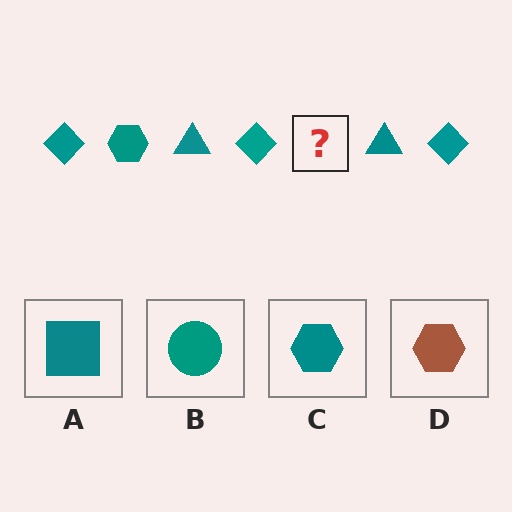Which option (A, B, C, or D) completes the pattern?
C.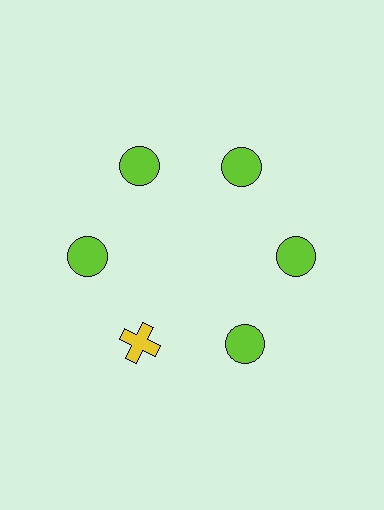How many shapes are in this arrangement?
There are 6 shapes arranged in a ring pattern.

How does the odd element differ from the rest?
It differs in both color (yellow instead of lime) and shape (cross instead of circle).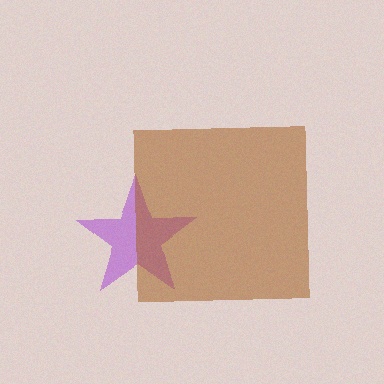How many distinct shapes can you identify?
There are 2 distinct shapes: a purple star, a brown square.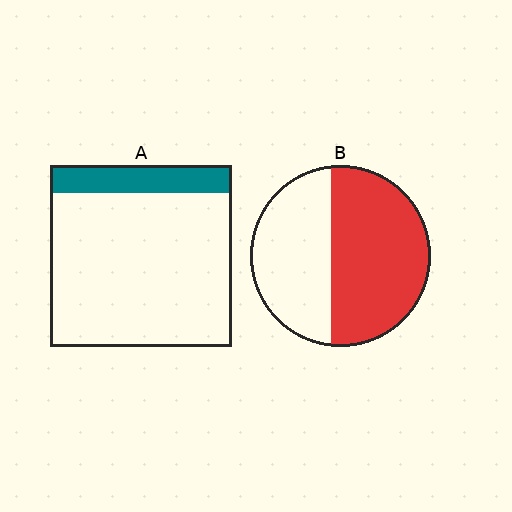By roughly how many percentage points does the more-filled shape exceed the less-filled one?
By roughly 40 percentage points (B over A).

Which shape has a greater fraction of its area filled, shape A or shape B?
Shape B.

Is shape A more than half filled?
No.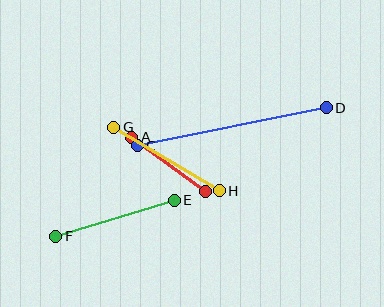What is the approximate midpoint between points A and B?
The midpoint is at approximately (169, 164) pixels.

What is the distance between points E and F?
The distance is approximately 124 pixels.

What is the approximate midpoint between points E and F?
The midpoint is at approximately (115, 218) pixels.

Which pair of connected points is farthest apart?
Points C and D are farthest apart.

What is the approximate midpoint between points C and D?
The midpoint is at approximately (232, 127) pixels.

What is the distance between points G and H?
The distance is approximately 123 pixels.